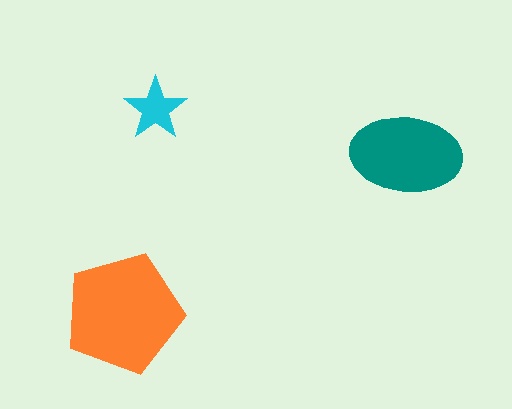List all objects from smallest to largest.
The cyan star, the teal ellipse, the orange pentagon.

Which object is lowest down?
The orange pentagon is bottommost.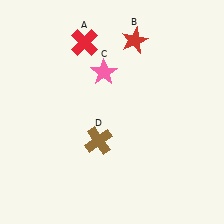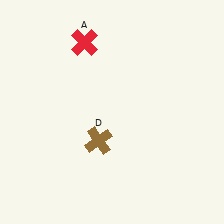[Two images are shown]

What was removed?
The pink star (C), the red star (B) were removed in Image 2.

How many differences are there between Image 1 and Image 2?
There are 2 differences between the two images.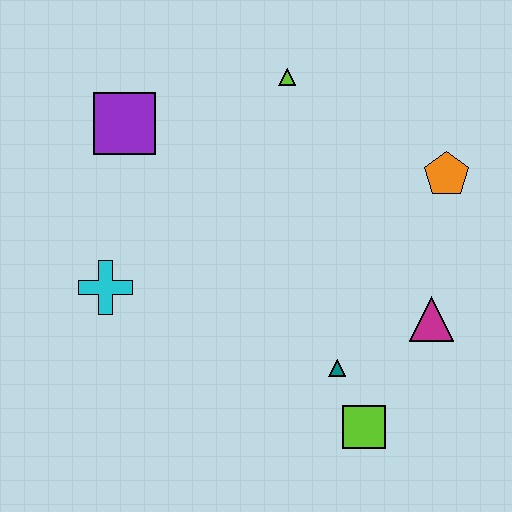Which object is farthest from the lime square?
The purple square is farthest from the lime square.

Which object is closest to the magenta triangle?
The teal triangle is closest to the magenta triangle.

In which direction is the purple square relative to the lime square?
The purple square is above the lime square.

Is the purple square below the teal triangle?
No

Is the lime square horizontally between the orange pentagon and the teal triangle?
Yes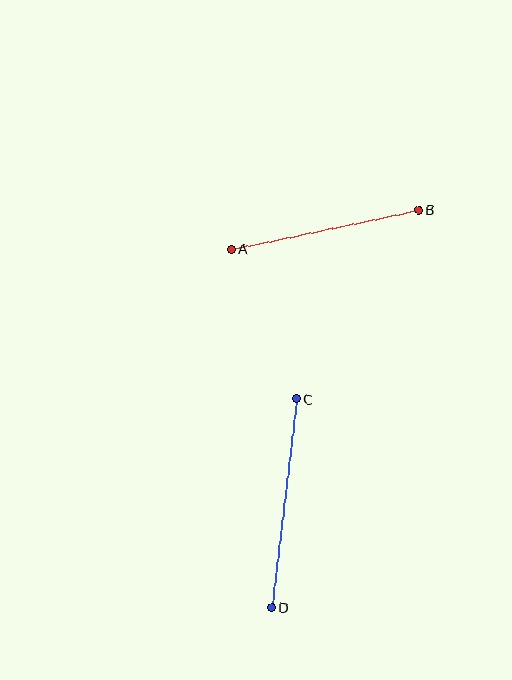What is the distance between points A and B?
The distance is approximately 191 pixels.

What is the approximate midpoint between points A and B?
The midpoint is at approximately (325, 229) pixels.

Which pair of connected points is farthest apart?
Points C and D are farthest apart.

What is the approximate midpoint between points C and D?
The midpoint is at approximately (284, 503) pixels.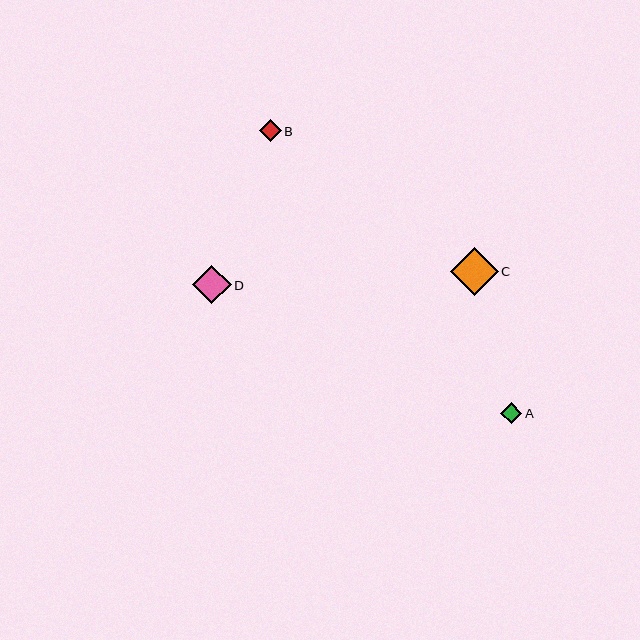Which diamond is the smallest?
Diamond A is the smallest with a size of approximately 21 pixels.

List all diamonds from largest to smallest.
From largest to smallest: C, D, B, A.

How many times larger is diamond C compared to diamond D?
Diamond C is approximately 1.2 times the size of diamond D.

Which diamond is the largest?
Diamond C is the largest with a size of approximately 48 pixels.